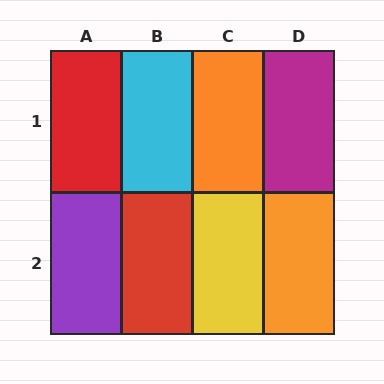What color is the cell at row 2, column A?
Purple.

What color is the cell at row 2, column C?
Yellow.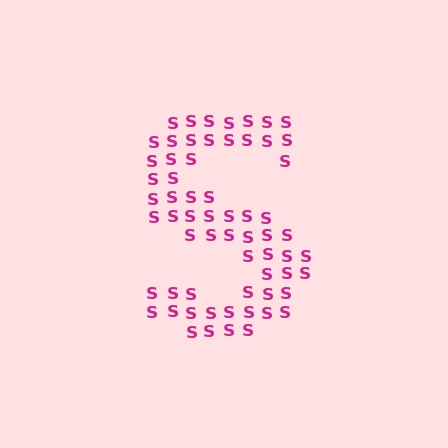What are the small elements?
The small elements are letter S's.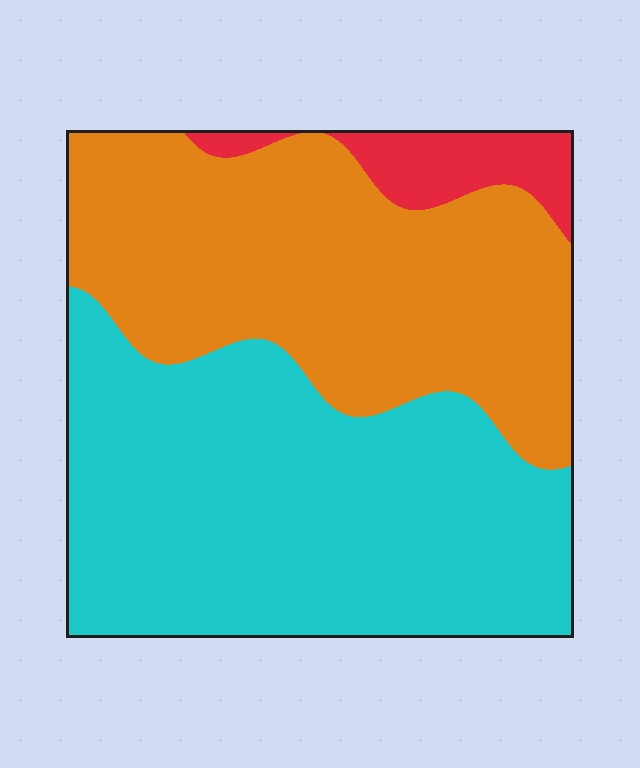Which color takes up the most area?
Cyan, at roughly 50%.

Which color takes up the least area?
Red, at roughly 5%.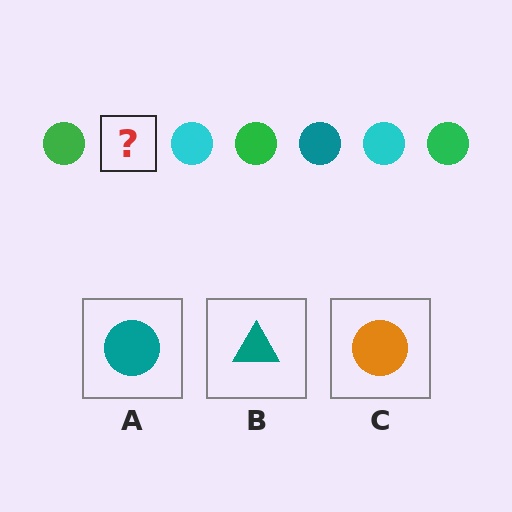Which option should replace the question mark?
Option A.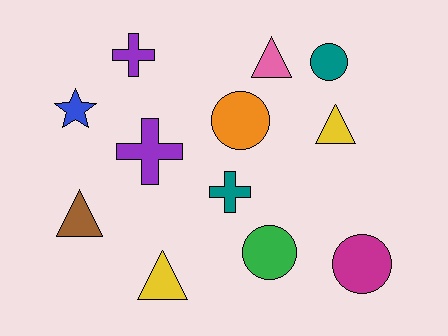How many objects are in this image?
There are 12 objects.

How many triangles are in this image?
There are 4 triangles.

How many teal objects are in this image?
There are 2 teal objects.